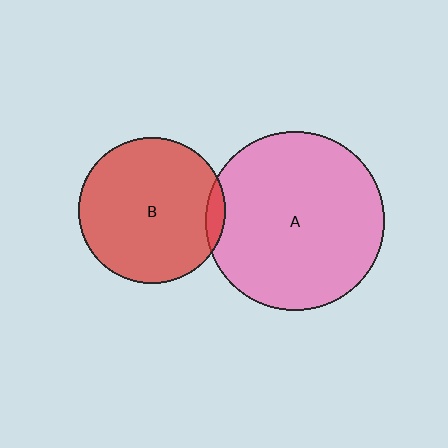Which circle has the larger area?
Circle A (pink).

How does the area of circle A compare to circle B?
Approximately 1.5 times.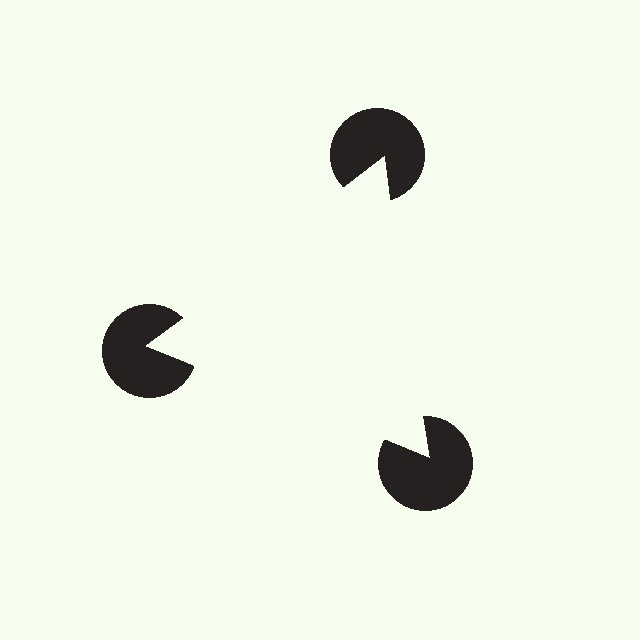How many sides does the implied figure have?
3 sides.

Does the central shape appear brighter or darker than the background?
It typically appears slightly brighter than the background, even though no actual brightness change is drawn.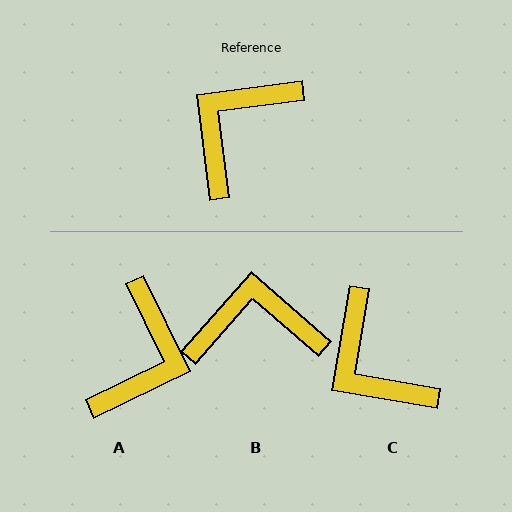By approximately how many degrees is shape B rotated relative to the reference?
Approximately 49 degrees clockwise.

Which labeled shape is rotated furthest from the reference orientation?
A, about 161 degrees away.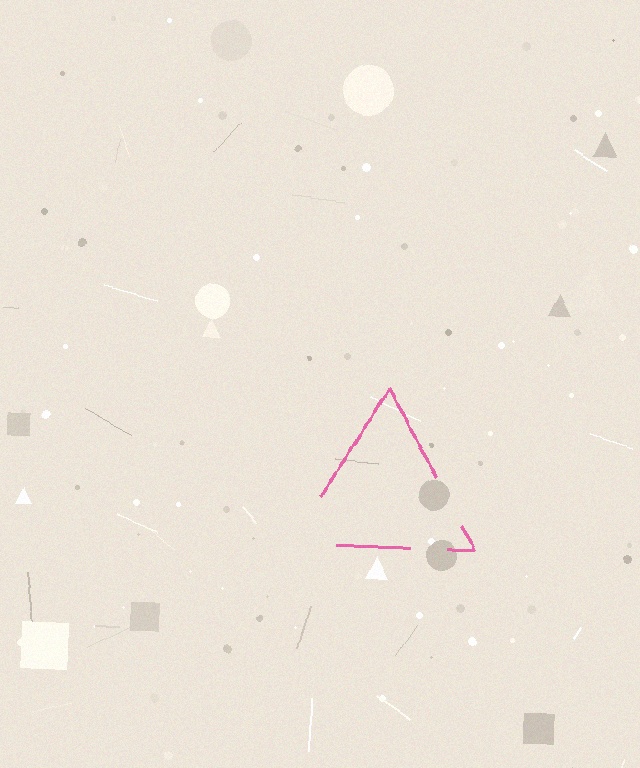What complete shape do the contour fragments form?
The contour fragments form a triangle.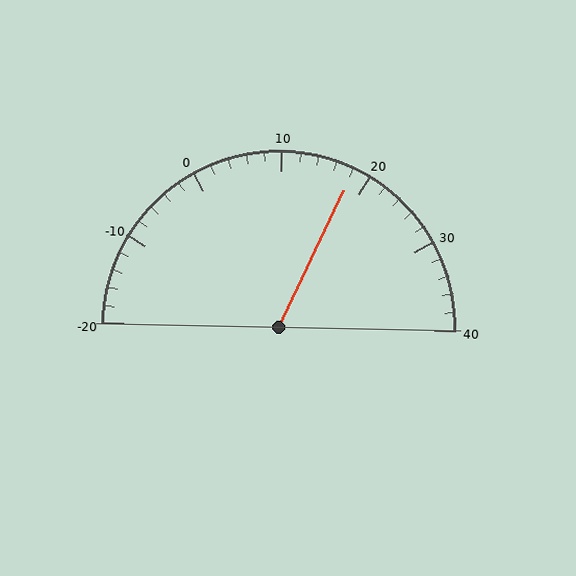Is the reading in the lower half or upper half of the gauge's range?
The reading is in the upper half of the range (-20 to 40).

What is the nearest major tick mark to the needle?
The nearest major tick mark is 20.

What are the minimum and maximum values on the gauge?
The gauge ranges from -20 to 40.